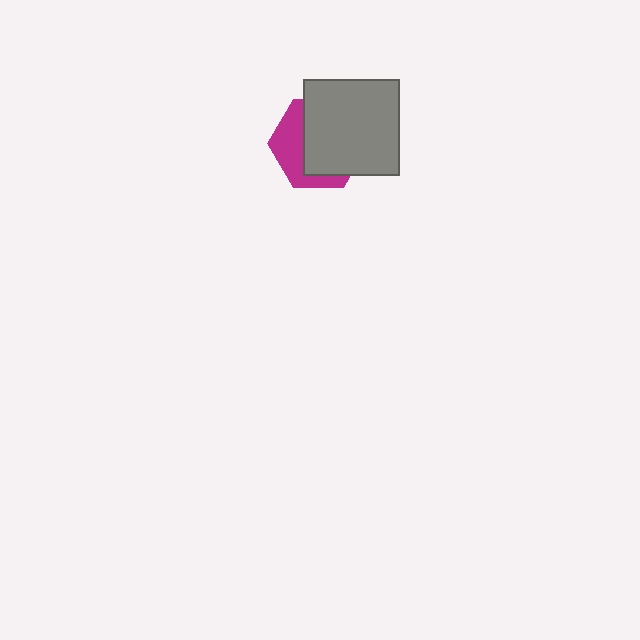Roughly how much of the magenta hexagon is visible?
A small part of it is visible (roughly 38%).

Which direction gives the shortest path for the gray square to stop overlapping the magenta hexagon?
Moving toward the upper-right gives the shortest separation.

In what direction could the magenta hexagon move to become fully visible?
The magenta hexagon could move toward the lower-left. That would shift it out from behind the gray square entirely.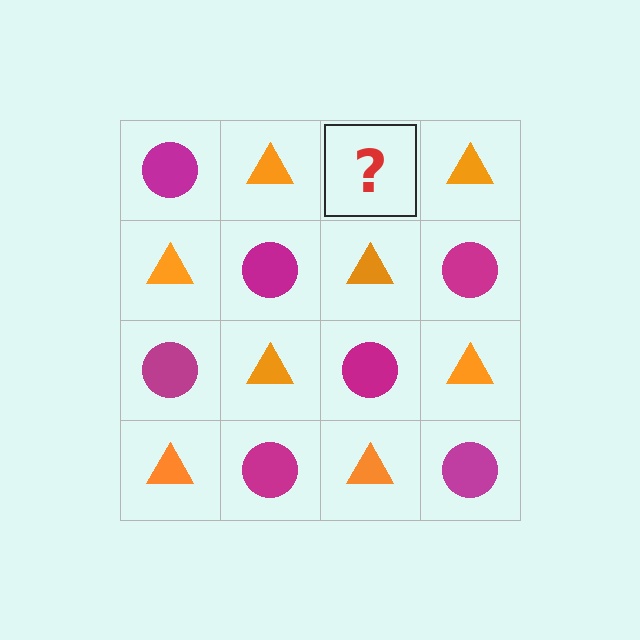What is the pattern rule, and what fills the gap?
The rule is that it alternates magenta circle and orange triangle in a checkerboard pattern. The gap should be filled with a magenta circle.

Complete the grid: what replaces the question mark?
The question mark should be replaced with a magenta circle.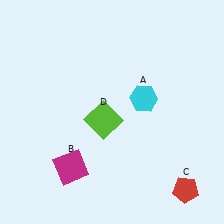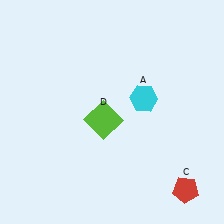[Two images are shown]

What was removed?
The magenta square (B) was removed in Image 2.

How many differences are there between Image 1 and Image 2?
There is 1 difference between the two images.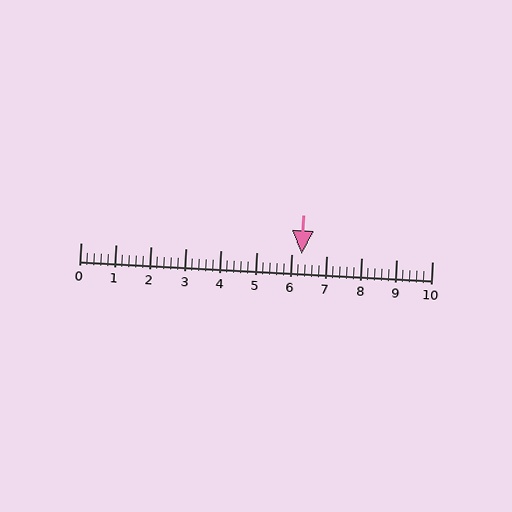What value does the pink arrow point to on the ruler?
The pink arrow points to approximately 6.3.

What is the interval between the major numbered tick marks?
The major tick marks are spaced 1 units apart.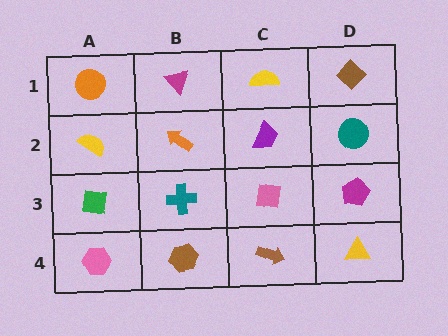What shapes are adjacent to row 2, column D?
A brown diamond (row 1, column D), a magenta pentagon (row 3, column D), a purple trapezoid (row 2, column C).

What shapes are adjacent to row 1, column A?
A yellow semicircle (row 2, column A), a magenta triangle (row 1, column B).